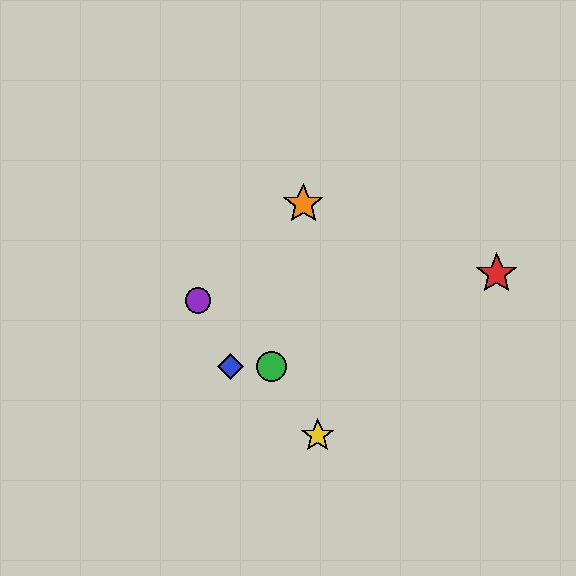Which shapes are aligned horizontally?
The blue diamond, the green circle are aligned horizontally.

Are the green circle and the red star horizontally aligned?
No, the green circle is at y≈367 and the red star is at y≈274.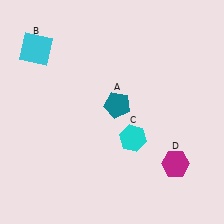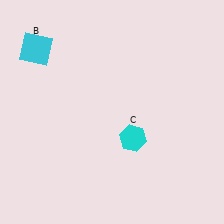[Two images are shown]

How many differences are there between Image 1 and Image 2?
There are 2 differences between the two images.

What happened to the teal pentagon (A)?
The teal pentagon (A) was removed in Image 2. It was in the top-right area of Image 1.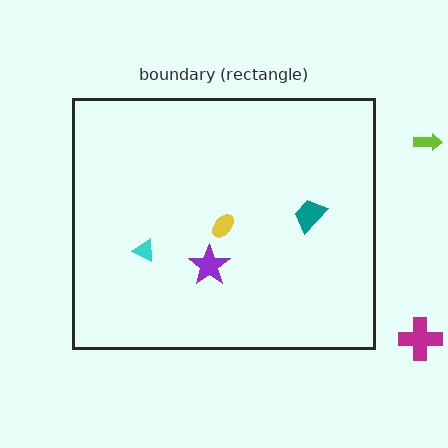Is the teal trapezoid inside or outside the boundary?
Inside.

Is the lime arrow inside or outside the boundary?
Outside.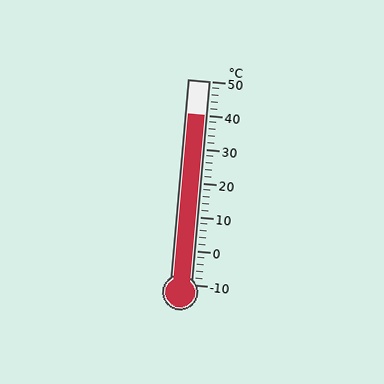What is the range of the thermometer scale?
The thermometer scale ranges from -10°C to 50°C.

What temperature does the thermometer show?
The thermometer shows approximately 40°C.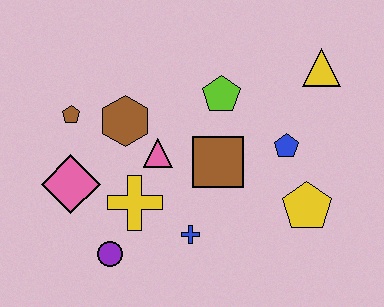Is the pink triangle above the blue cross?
Yes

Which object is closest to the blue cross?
The yellow cross is closest to the blue cross.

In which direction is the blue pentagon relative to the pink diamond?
The blue pentagon is to the right of the pink diamond.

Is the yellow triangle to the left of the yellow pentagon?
No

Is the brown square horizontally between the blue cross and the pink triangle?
No